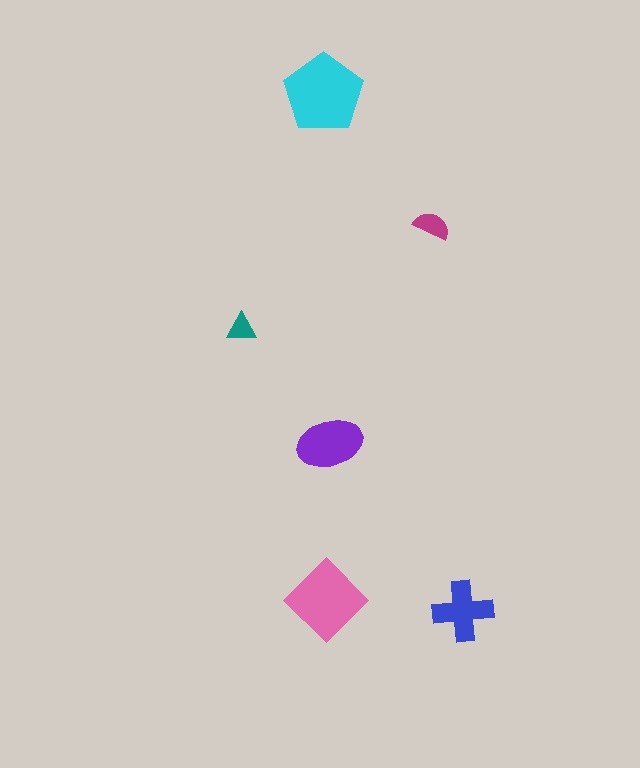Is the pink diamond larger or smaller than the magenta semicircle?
Larger.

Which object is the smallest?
The teal triangle.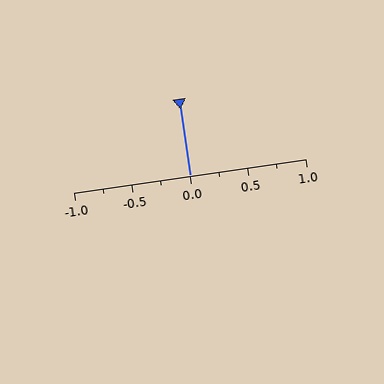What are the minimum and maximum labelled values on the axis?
The axis runs from -1.0 to 1.0.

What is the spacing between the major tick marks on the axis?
The major ticks are spaced 0.5 apart.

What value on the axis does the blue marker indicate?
The marker indicates approximately 0.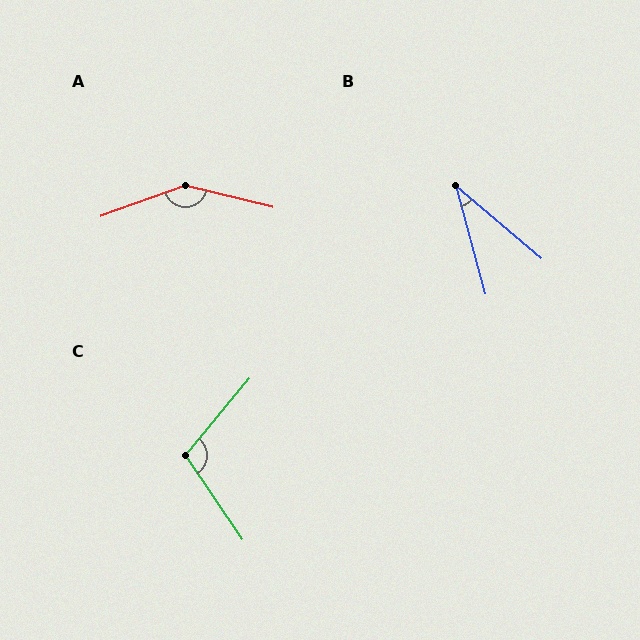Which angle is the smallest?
B, at approximately 35 degrees.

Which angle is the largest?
A, at approximately 146 degrees.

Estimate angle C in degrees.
Approximately 106 degrees.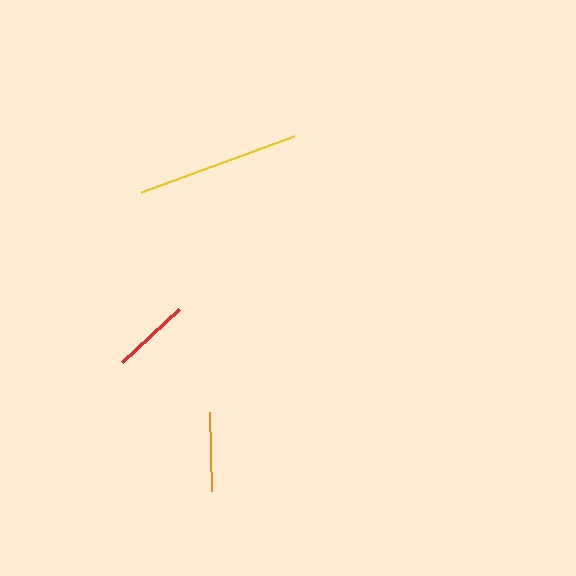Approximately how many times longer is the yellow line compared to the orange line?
The yellow line is approximately 2.1 times the length of the orange line.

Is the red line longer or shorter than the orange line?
The orange line is longer than the red line.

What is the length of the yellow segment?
The yellow segment is approximately 164 pixels long.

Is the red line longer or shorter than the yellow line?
The yellow line is longer than the red line.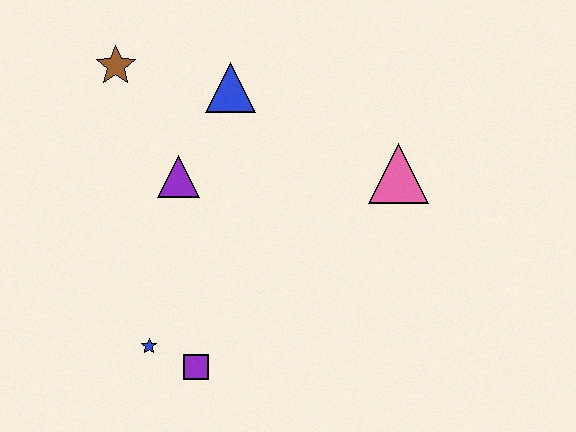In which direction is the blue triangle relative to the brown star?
The blue triangle is to the right of the brown star.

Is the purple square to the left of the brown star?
No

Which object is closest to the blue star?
The purple square is closest to the blue star.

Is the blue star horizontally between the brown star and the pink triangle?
Yes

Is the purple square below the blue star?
Yes